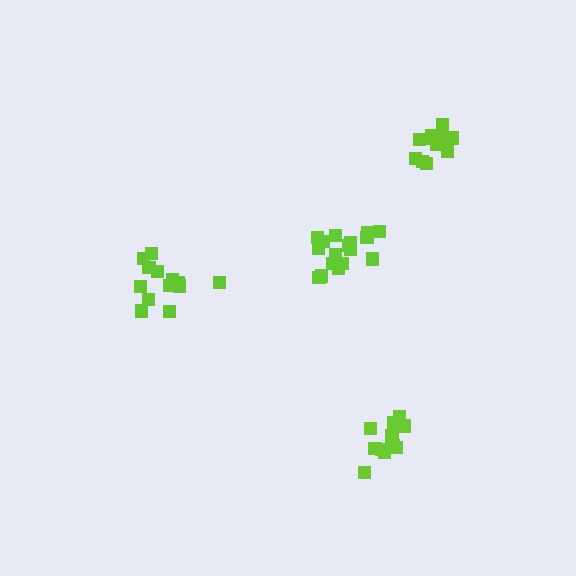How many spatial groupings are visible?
There are 4 spatial groupings.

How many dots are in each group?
Group 1: 17 dots, Group 2: 14 dots, Group 3: 12 dots, Group 4: 11 dots (54 total).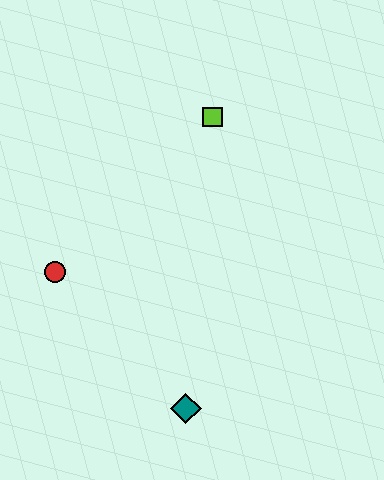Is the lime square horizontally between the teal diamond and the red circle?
No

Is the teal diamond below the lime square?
Yes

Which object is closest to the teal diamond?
The red circle is closest to the teal diamond.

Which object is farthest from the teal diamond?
The lime square is farthest from the teal diamond.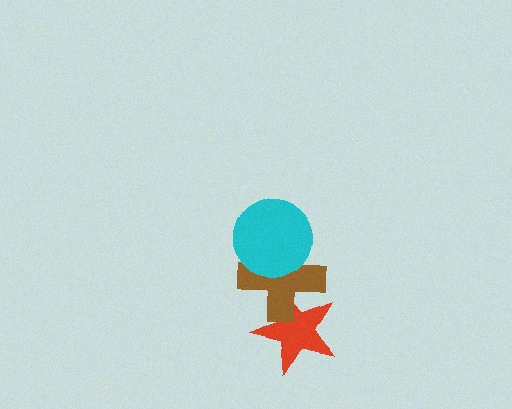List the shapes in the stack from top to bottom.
From top to bottom: the cyan circle, the brown cross, the red star.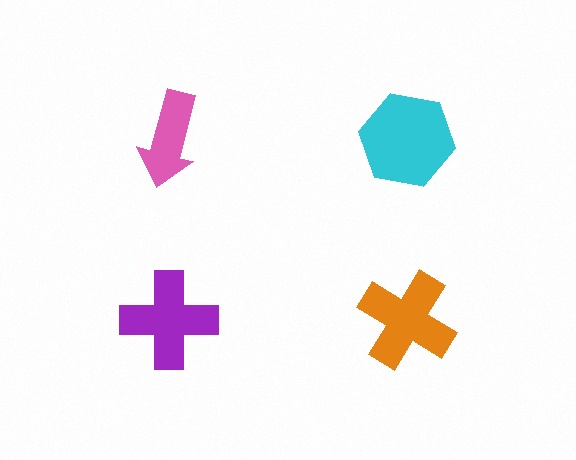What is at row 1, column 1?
A pink arrow.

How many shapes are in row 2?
2 shapes.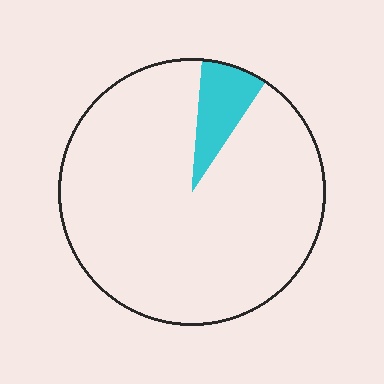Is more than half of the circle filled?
No.